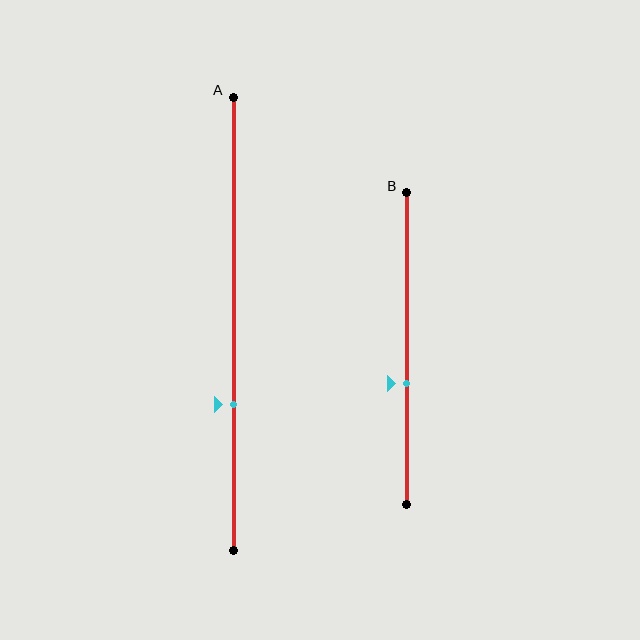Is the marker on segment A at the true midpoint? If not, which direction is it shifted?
No, the marker on segment A is shifted downward by about 18% of the segment length.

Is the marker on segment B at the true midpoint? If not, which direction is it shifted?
No, the marker on segment B is shifted downward by about 11% of the segment length.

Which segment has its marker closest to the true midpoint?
Segment B has its marker closest to the true midpoint.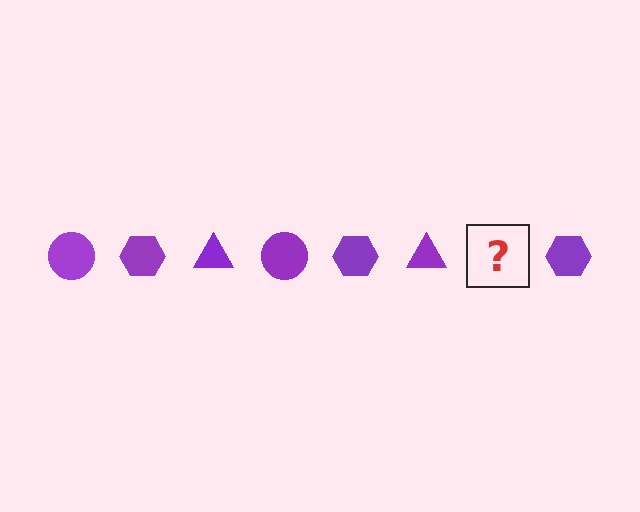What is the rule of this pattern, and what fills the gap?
The rule is that the pattern cycles through circle, hexagon, triangle shapes in purple. The gap should be filled with a purple circle.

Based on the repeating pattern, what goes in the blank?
The blank should be a purple circle.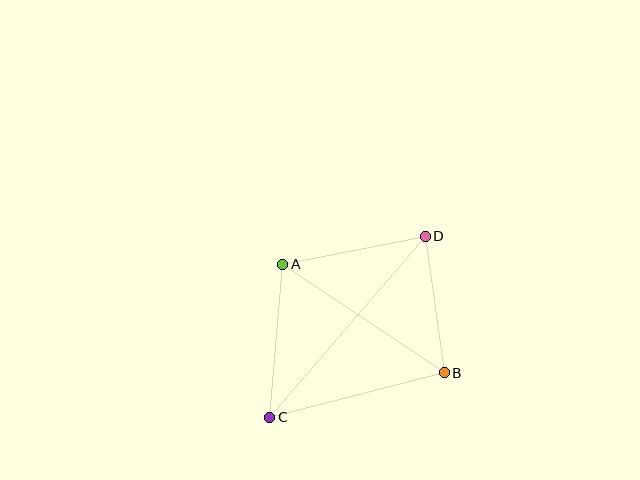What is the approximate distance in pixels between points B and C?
The distance between B and C is approximately 180 pixels.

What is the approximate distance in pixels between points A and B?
The distance between A and B is approximately 195 pixels.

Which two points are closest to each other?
Points B and D are closest to each other.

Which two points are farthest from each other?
Points C and D are farthest from each other.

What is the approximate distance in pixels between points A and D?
The distance between A and D is approximately 146 pixels.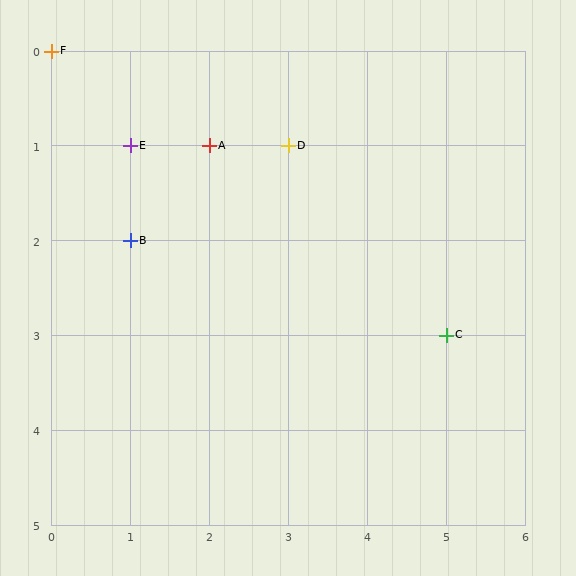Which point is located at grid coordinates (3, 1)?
Point D is at (3, 1).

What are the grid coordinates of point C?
Point C is at grid coordinates (5, 3).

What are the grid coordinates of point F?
Point F is at grid coordinates (0, 0).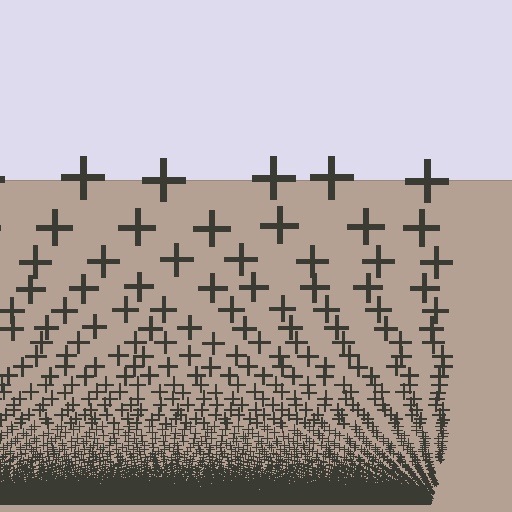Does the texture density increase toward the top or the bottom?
Density increases toward the bottom.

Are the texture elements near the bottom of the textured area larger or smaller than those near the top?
Smaller. The gradient is inverted — elements near the bottom are smaller and denser.